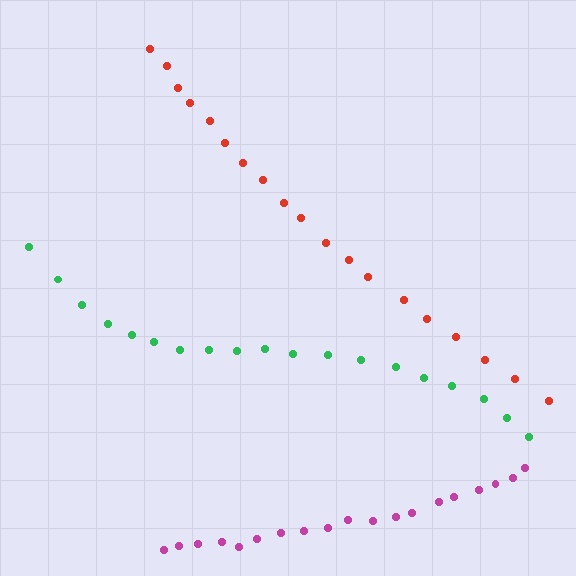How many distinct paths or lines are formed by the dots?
There are 3 distinct paths.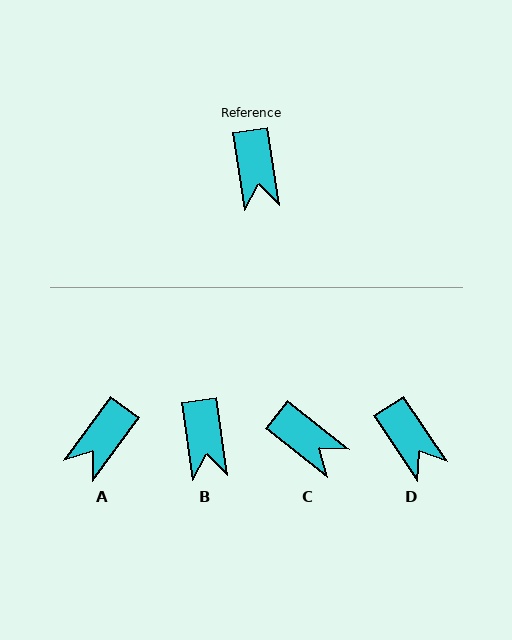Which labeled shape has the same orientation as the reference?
B.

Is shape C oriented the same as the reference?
No, it is off by about 43 degrees.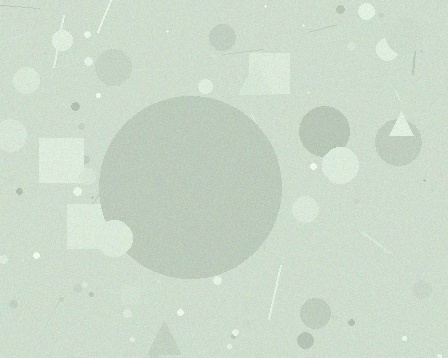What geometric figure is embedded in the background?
A circle is embedded in the background.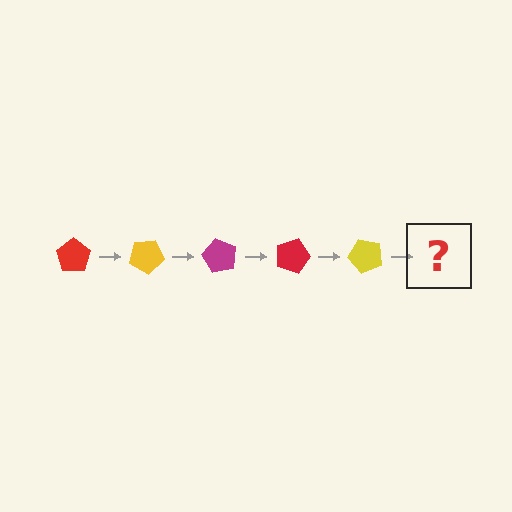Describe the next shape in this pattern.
It should be a magenta pentagon, rotated 150 degrees from the start.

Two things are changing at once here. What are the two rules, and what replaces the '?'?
The two rules are that it rotates 30 degrees each step and the color cycles through red, yellow, and magenta. The '?' should be a magenta pentagon, rotated 150 degrees from the start.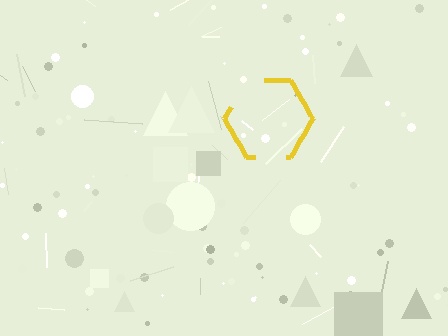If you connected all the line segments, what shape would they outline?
They would outline a hexagon.